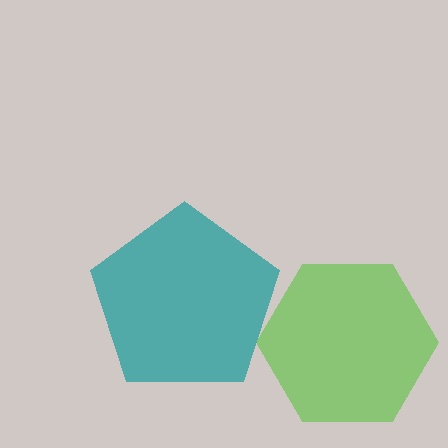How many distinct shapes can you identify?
There are 2 distinct shapes: a lime hexagon, a teal pentagon.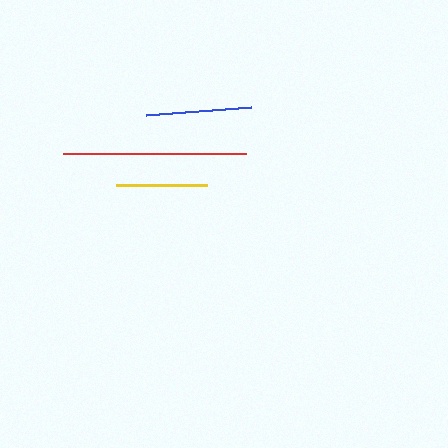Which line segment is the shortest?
The yellow line is the shortest at approximately 91 pixels.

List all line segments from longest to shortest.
From longest to shortest: red, blue, yellow.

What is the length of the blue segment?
The blue segment is approximately 105 pixels long.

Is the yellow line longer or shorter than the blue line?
The blue line is longer than the yellow line.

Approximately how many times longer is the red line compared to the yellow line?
The red line is approximately 2.0 times the length of the yellow line.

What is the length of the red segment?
The red segment is approximately 184 pixels long.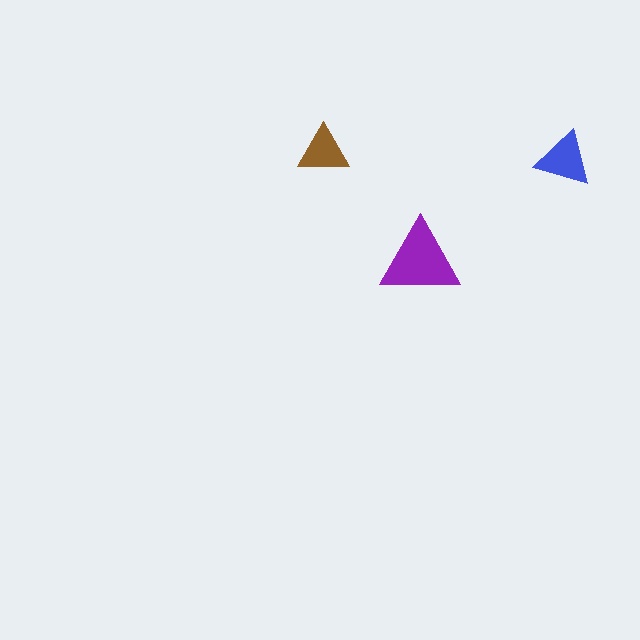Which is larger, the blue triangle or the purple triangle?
The purple one.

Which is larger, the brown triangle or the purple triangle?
The purple one.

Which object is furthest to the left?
The brown triangle is leftmost.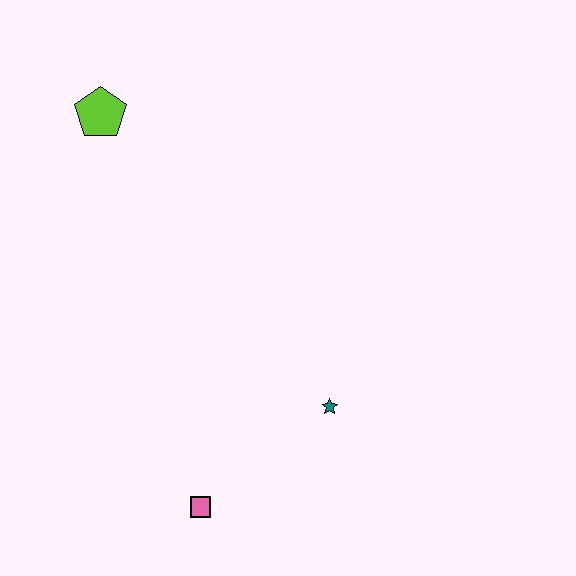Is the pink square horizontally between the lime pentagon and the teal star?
Yes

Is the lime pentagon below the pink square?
No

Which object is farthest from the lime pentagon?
The pink square is farthest from the lime pentagon.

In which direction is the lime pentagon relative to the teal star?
The lime pentagon is above the teal star.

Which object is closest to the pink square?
The teal star is closest to the pink square.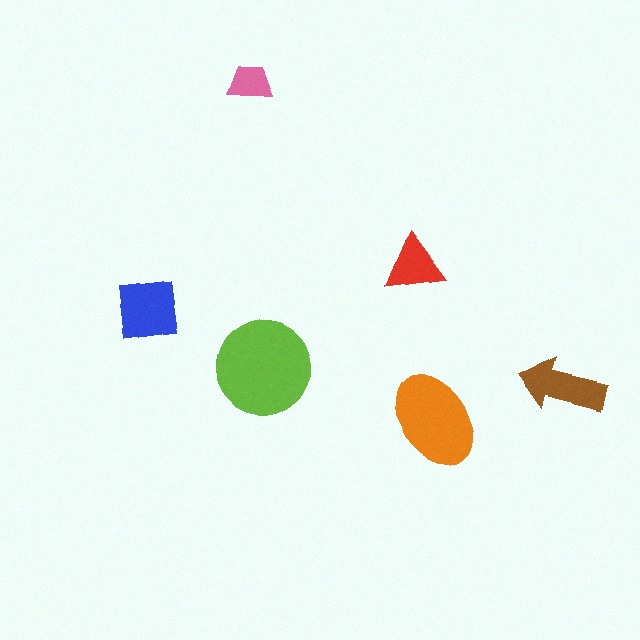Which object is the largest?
The lime circle.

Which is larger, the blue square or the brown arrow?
The blue square.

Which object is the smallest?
The pink trapezoid.